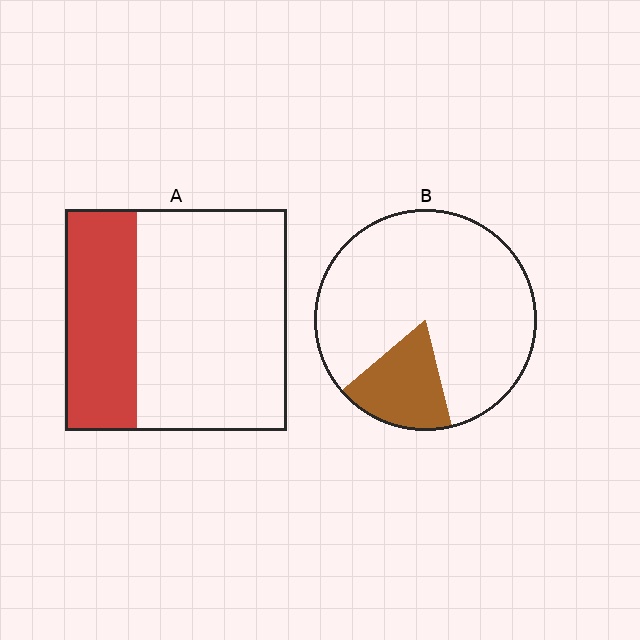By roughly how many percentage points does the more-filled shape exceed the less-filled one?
By roughly 15 percentage points (A over B).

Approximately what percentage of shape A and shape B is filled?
A is approximately 30% and B is approximately 20%.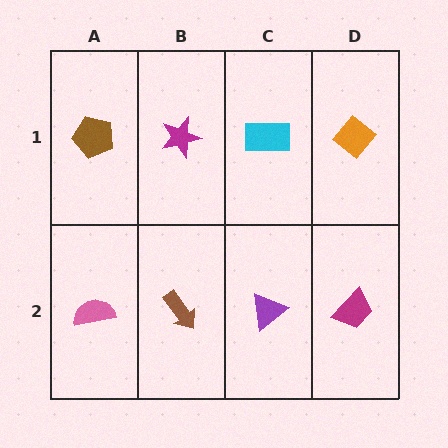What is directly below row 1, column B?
A brown arrow.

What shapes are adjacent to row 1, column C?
A purple triangle (row 2, column C), a magenta star (row 1, column B), an orange diamond (row 1, column D).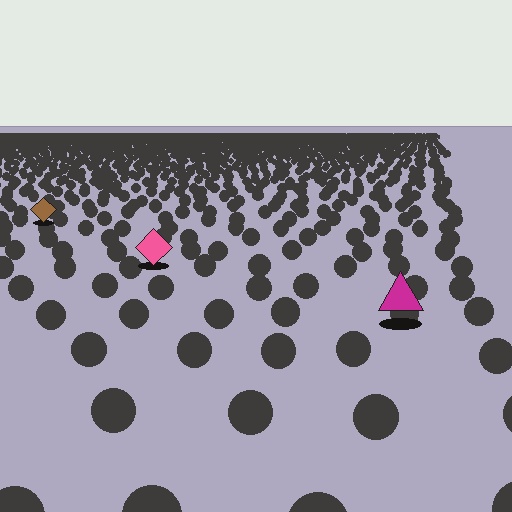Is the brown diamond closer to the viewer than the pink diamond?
No. The pink diamond is closer — you can tell from the texture gradient: the ground texture is coarser near it.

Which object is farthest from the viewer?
The brown diamond is farthest from the viewer. It appears smaller and the ground texture around it is denser.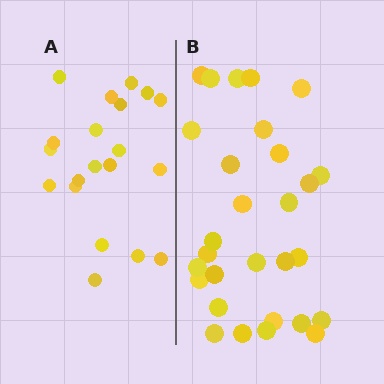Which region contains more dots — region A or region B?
Region B (the right region) has more dots.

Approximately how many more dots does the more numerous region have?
Region B has roughly 8 or so more dots than region A.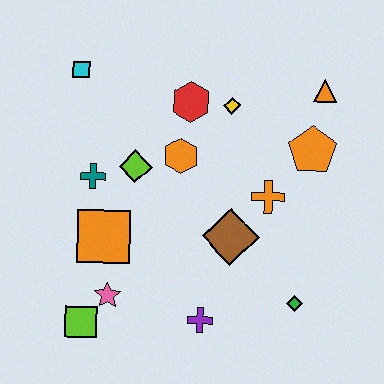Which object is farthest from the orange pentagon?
The lime square is farthest from the orange pentagon.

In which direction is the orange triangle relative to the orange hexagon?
The orange triangle is to the right of the orange hexagon.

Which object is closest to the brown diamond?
The orange cross is closest to the brown diamond.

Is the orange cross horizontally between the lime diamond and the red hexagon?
No